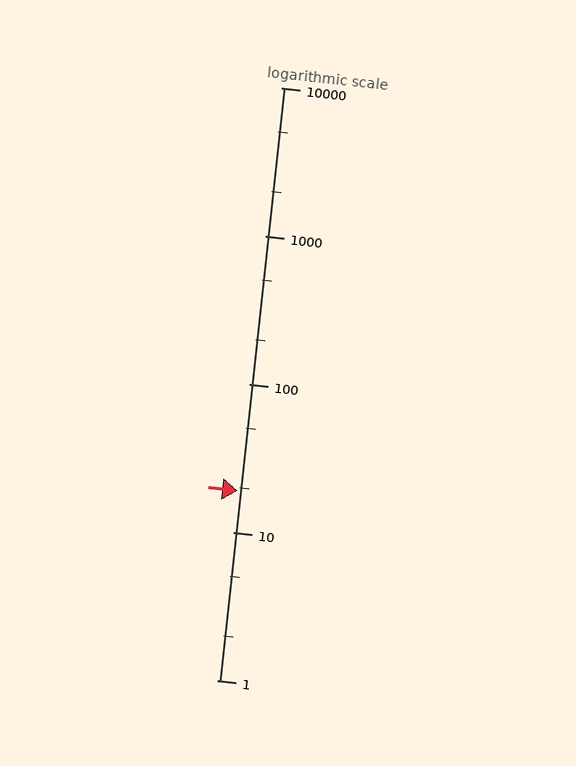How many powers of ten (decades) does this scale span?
The scale spans 4 decades, from 1 to 10000.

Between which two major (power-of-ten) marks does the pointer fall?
The pointer is between 10 and 100.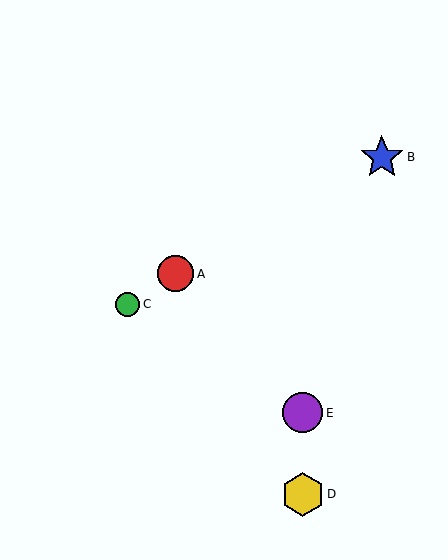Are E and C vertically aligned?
No, E is at x≈303 and C is at x≈128.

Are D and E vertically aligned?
Yes, both are at x≈303.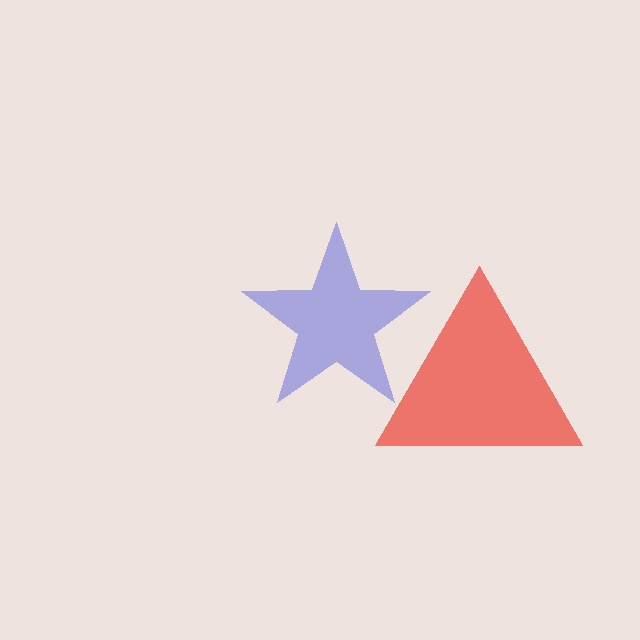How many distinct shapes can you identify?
There are 2 distinct shapes: a red triangle, a blue star.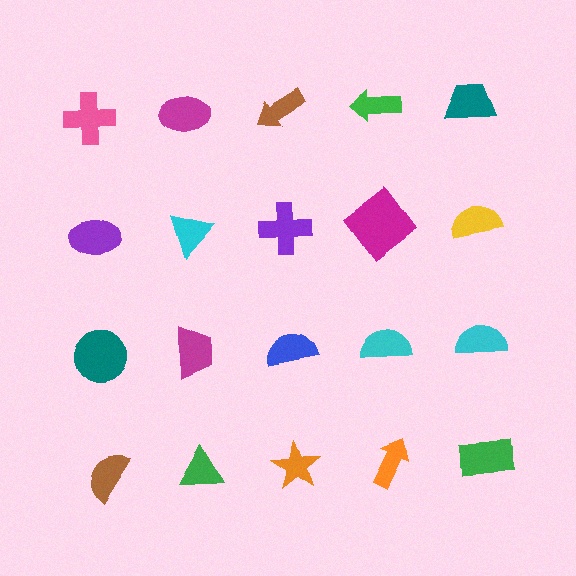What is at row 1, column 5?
A teal trapezoid.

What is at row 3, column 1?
A teal circle.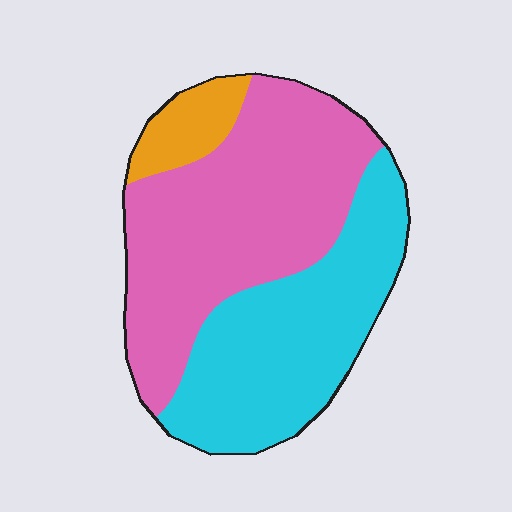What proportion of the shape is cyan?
Cyan covers around 40% of the shape.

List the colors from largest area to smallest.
From largest to smallest: pink, cyan, orange.